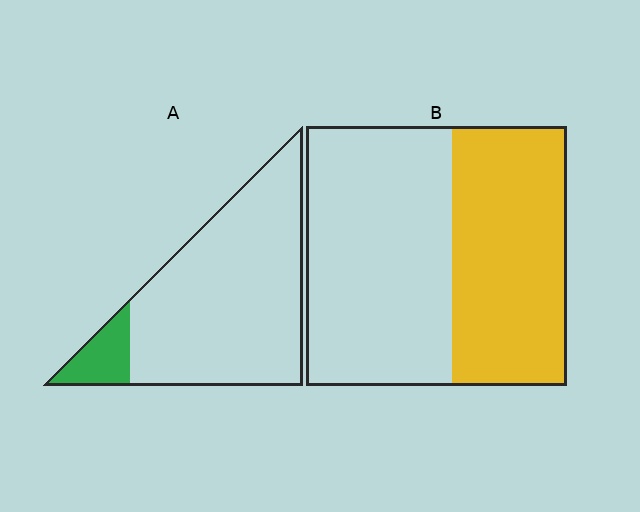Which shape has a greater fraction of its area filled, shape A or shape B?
Shape B.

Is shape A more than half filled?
No.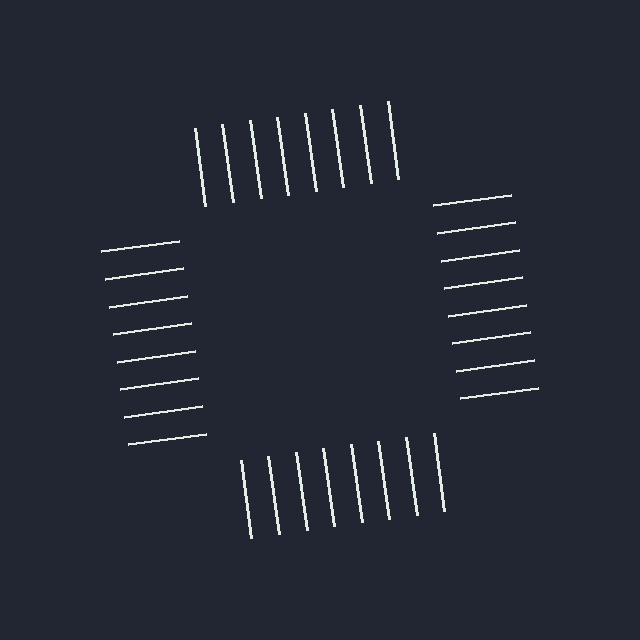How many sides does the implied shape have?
4 sides — the line-ends trace a square.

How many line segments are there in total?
32 — 8 along each of the 4 edges.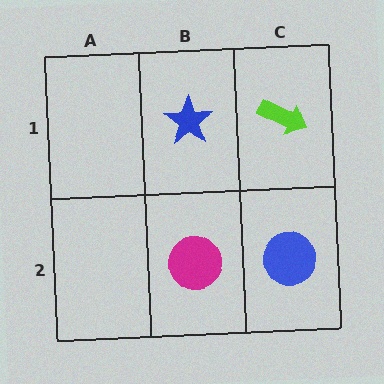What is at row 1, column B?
A blue star.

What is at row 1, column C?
A lime arrow.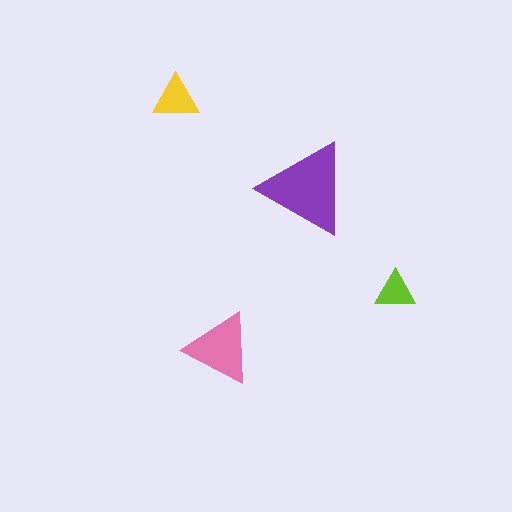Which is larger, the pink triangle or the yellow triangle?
The pink one.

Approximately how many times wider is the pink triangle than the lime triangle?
About 1.5 times wider.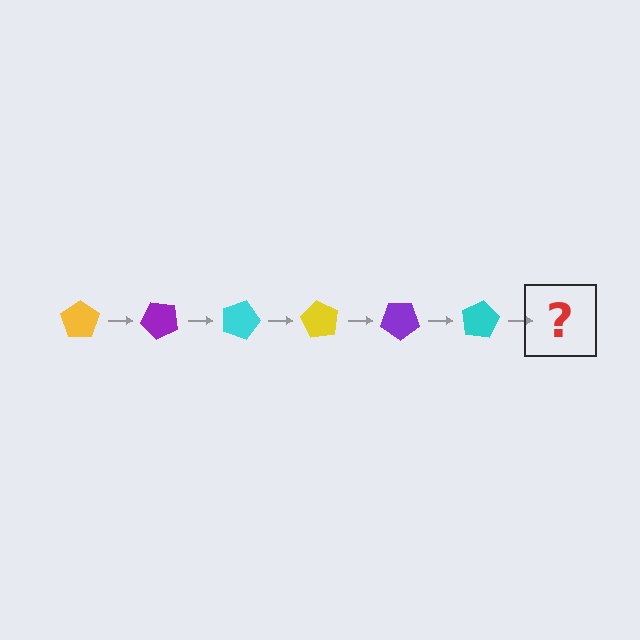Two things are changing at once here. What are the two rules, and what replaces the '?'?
The two rules are that it rotates 45 degrees each step and the color cycles through yellow, purple, and cyan. The '?' should be a yellow pentagon, rotated 270 degrees from the start.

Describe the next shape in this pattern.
It should be a yellow pentagon, rotated 270 degrees from the start.